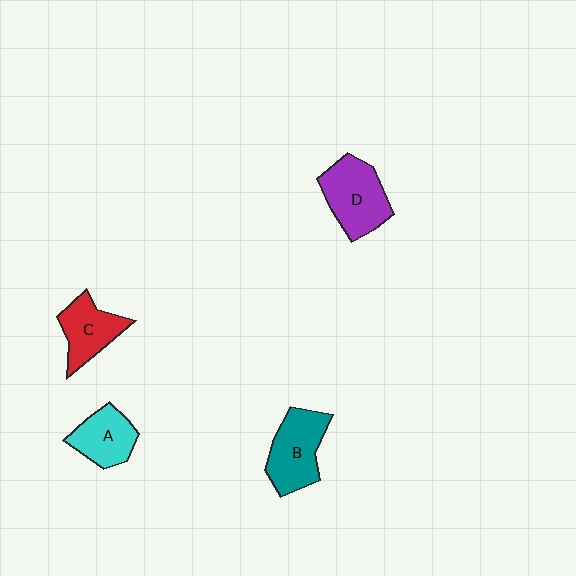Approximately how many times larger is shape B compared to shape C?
Approximately 1.2 times.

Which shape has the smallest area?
Shape A (cyan).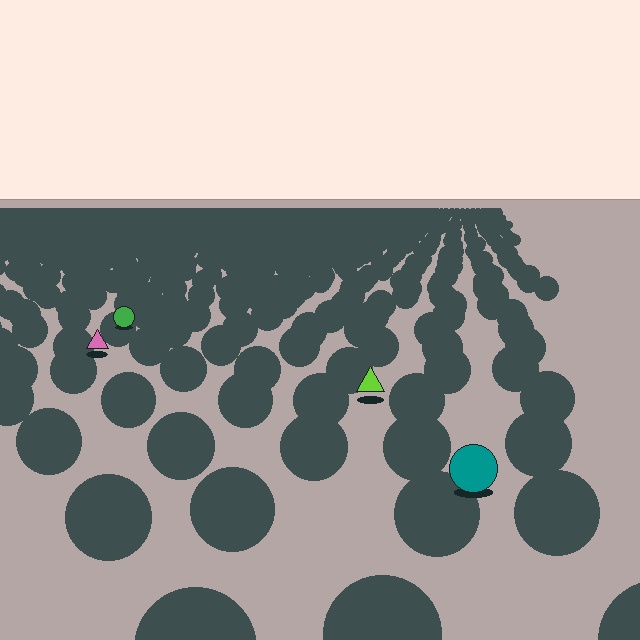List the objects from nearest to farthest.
From nearest to farthest: the teal circle, the lime triangle, the pink triangle, the green circle.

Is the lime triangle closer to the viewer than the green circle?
Yes. The lime triangle is closer — you can tell from the texture gradient: the ground texture is coarser near it.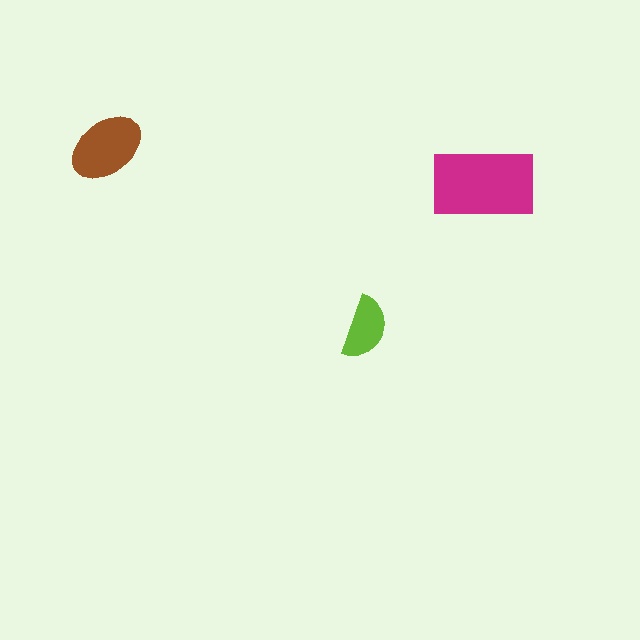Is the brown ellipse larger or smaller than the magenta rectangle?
Smaller.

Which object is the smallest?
The lime semicircle.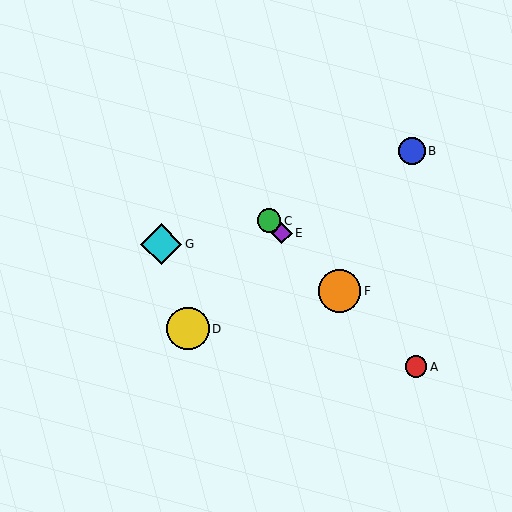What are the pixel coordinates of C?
Object C is at (269, 221).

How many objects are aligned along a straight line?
4 objects (A, C, E, F) are aligned along a straight line.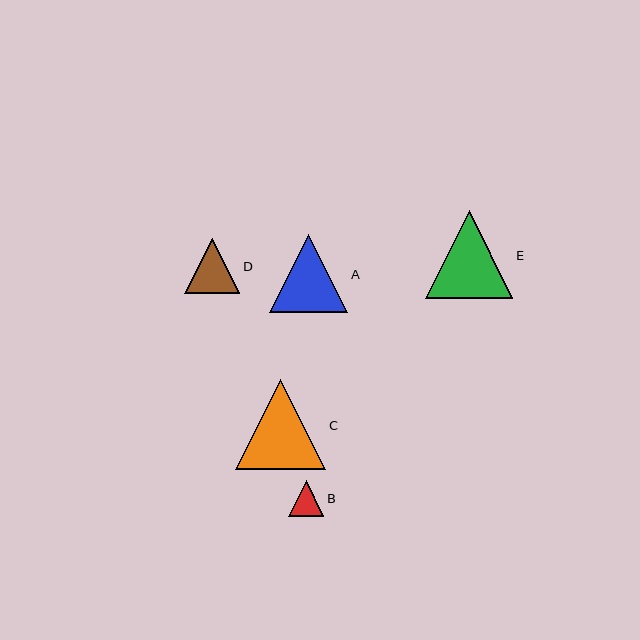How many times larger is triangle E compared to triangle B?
Triangle E is approximately 2.5 times the size of triangle B.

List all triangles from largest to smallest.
From largest to smallest: C, E, A, D, B.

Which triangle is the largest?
Triangle C is the largest with a size of approximately 90 pixels.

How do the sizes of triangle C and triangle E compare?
Triangle C and triangle E are approximately the same size.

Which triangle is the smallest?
Triangle B is the smallest with a size of approximately 35 pixels.